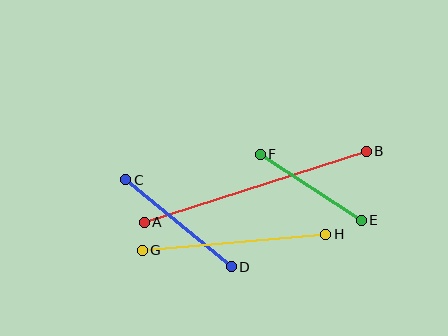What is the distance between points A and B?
The distance is approximately 233 pixels.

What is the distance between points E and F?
The distance is approximately 121 pixels.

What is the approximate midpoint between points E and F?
The midpoint is at approximately (311, 187) pixels.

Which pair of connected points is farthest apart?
Points A and B are farthest apart.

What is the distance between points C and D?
The distance is approximately 137 pixels.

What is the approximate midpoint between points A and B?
The midpoint is at approximately (255, 187) pixels.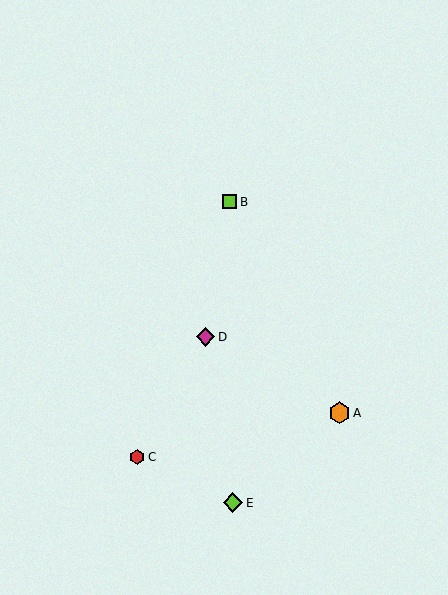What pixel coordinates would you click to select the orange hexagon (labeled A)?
Click at (340, 413) to select the orange hexagon A.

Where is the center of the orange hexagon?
The center of the orange hexagon is at (340, 413).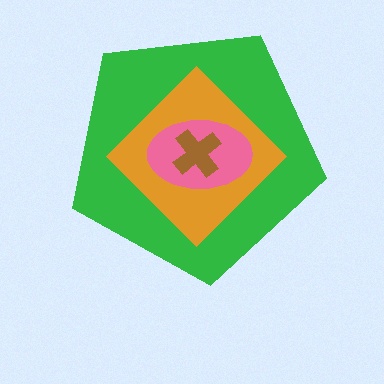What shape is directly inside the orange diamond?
The pink ellipse.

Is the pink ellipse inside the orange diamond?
Yes.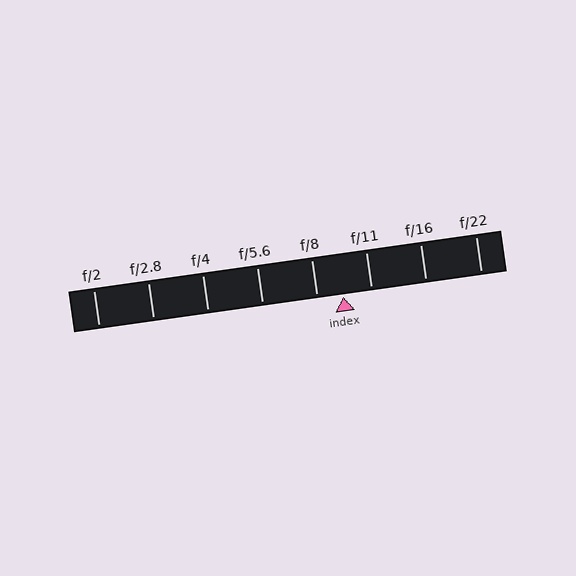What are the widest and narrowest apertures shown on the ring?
The widest aperture shown is f/2 and the narrowest is f/22.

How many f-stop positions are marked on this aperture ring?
There are 8 f-stop positions marked.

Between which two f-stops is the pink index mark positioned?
The index mark is between f/8 and f/11.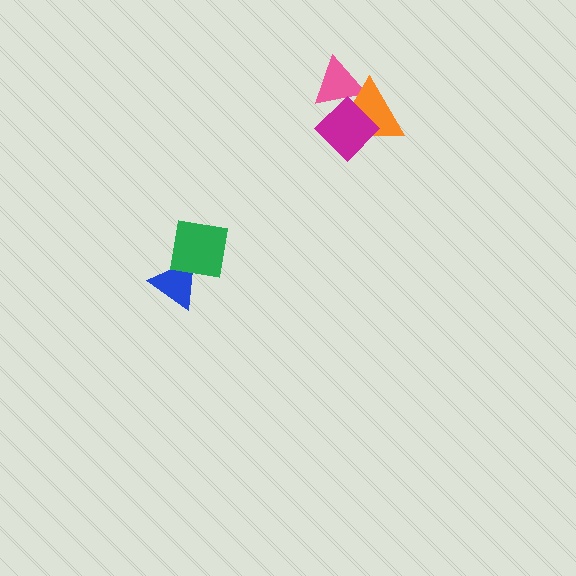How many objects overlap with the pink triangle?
2 objects overlap with the pink triangle.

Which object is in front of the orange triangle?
The magenta diamond is in front of the orange triangle.